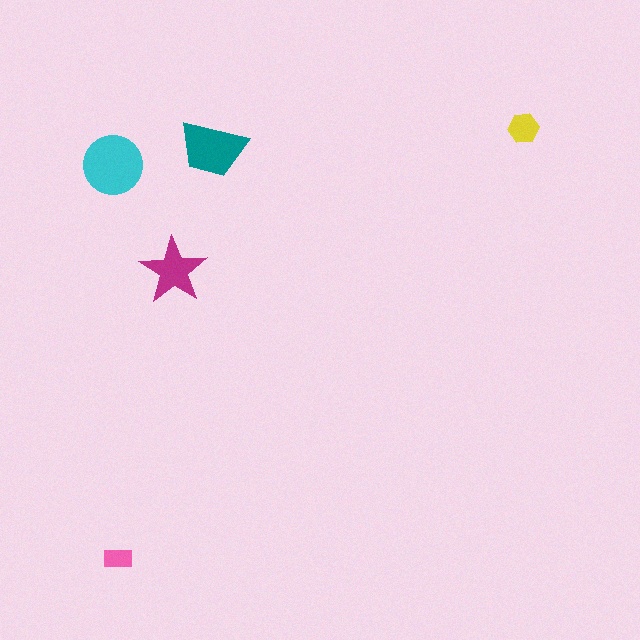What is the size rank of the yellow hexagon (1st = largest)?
4th.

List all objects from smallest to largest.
The pink rectangle, the yellow hexagon, the magenta star, the teal trapezoid, the cyan circle.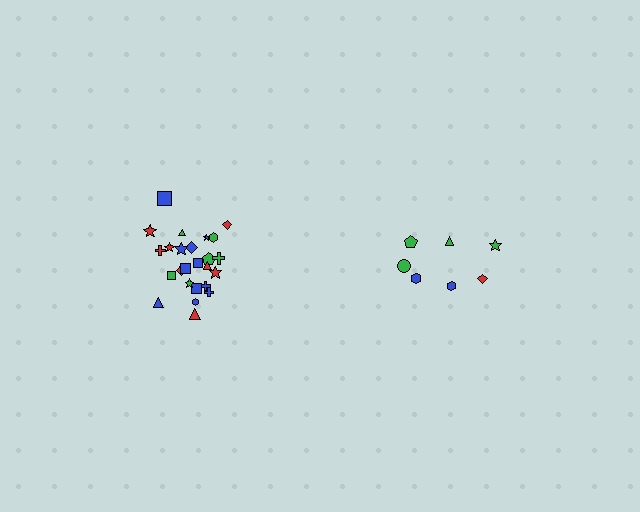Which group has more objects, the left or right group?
The left group.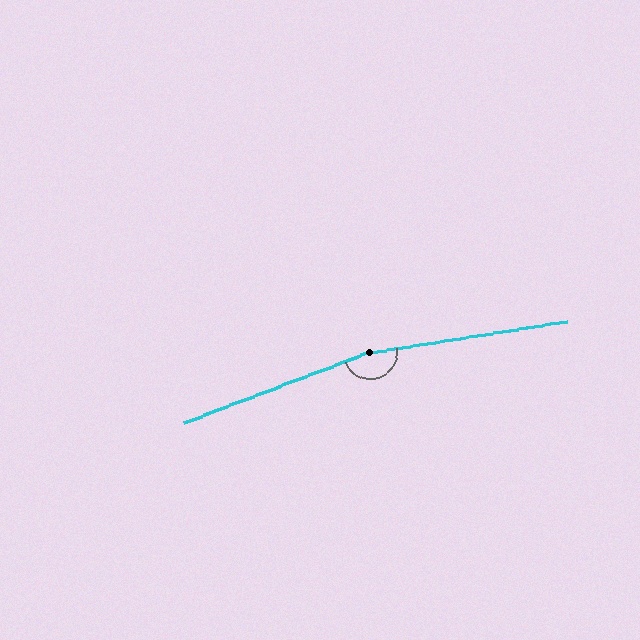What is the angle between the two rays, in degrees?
Approximately 168 degrees.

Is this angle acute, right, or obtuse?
It is obtuse.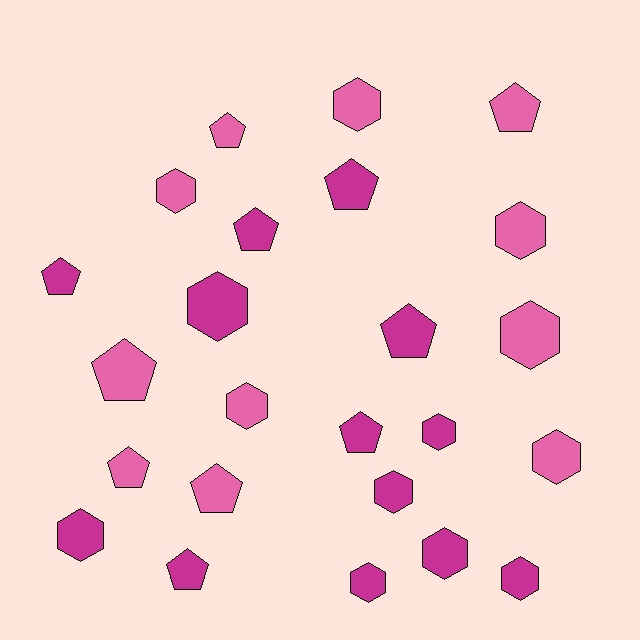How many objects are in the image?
There are 24 objects.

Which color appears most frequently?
Magenta, with 13 objects.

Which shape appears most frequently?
Hexagon, with 13 objects.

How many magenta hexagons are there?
There are 7 magenta hexagons.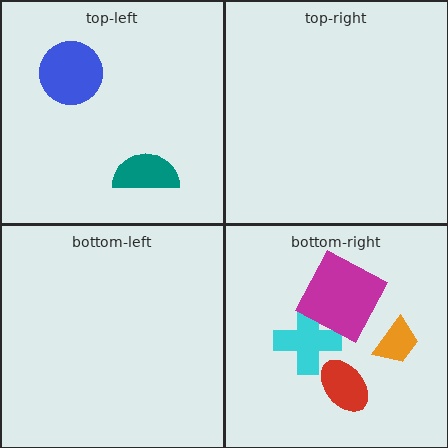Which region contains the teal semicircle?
The top-left region.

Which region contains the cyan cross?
The bottom-right region.